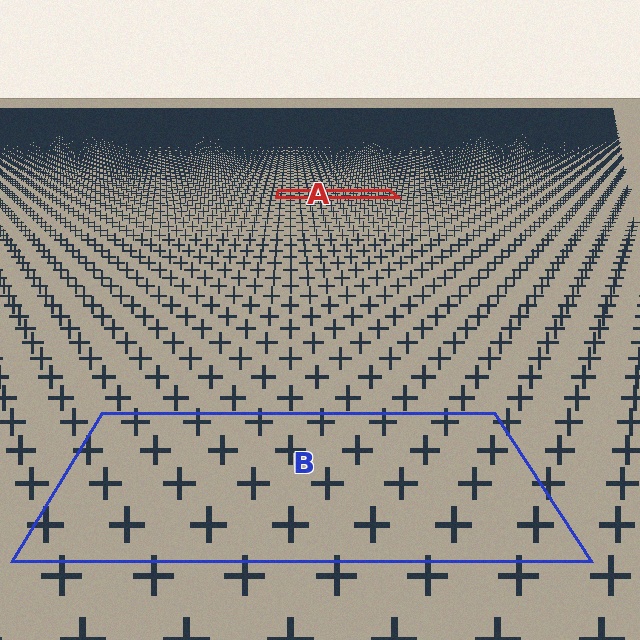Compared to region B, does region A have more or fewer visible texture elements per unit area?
Region A has more texture elements per unit area — they are packed more densely because it is farther away.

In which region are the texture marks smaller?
The texture marks are smaller in region A, because it is farther away.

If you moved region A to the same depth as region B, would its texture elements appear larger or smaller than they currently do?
They would appear larger. At a closer depth, the same texture elements are projected at a bigger on-screen size.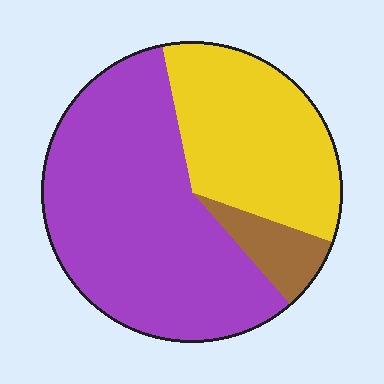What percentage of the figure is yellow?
Yellow takes up between a quarter and a half of the figure.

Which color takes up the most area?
Purple, at roughly 60%.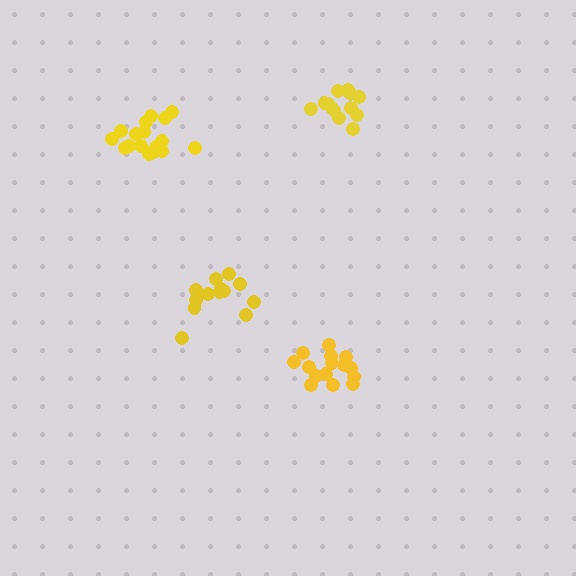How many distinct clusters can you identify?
There are 4 distinct clusters.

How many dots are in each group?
Group 1: 13 dots, Group 2: 14 dots, Group 3: 15 dots, Group 4: 17 dots (59 total).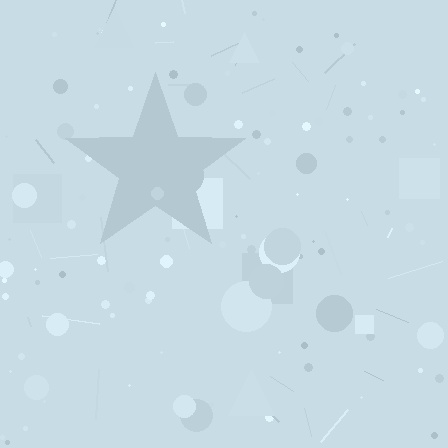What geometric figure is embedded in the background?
A star is embedded in the background.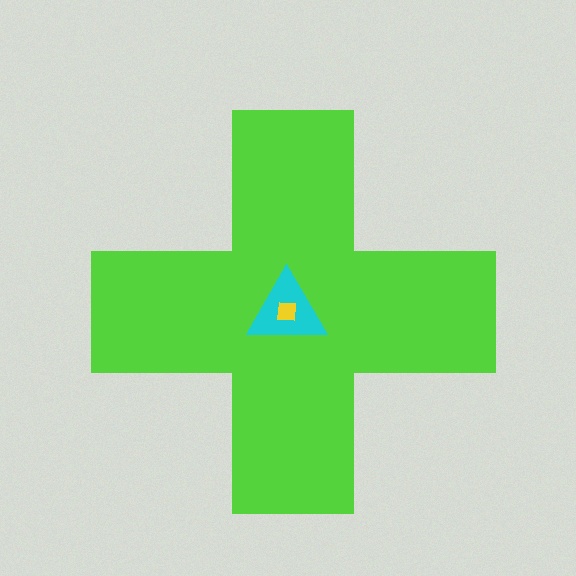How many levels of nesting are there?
3.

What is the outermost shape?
The lime cross.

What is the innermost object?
The yellow square.